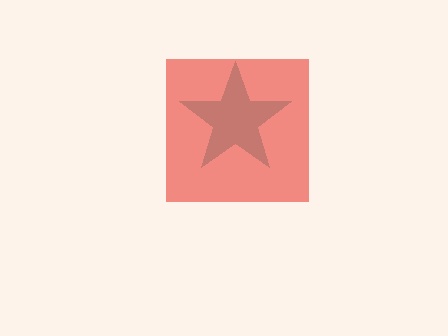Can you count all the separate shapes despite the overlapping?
Yes, there are 2 separate shapes.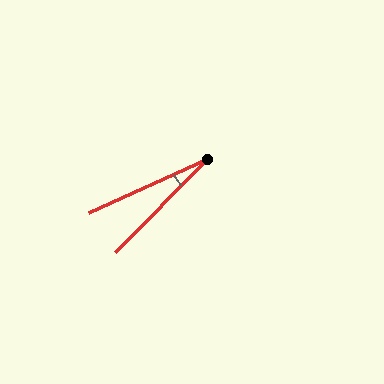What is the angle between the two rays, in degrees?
Approximately 21 degrees.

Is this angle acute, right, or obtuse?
It is acute.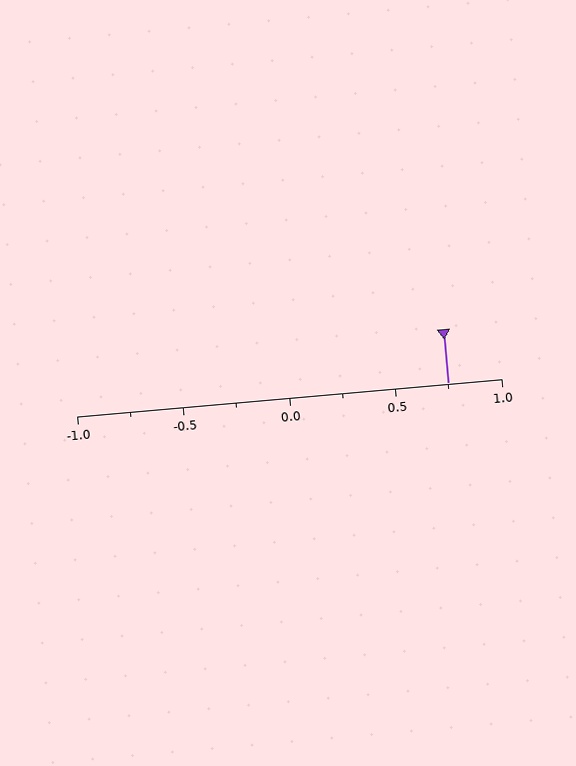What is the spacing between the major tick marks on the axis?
The major ticks are spaced 0.5 apart.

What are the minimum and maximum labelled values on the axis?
The axis runs from -1.0 to 1.0.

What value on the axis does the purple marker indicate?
The marker indicates approximately 0.75.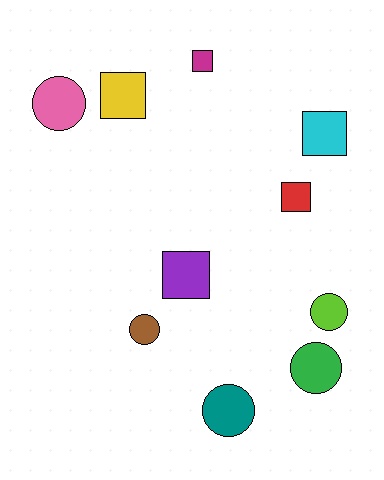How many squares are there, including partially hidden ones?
There are 5 squares.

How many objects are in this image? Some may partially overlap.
There are 10 objects.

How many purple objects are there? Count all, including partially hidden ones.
There is 1 purple object.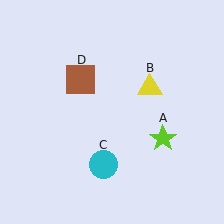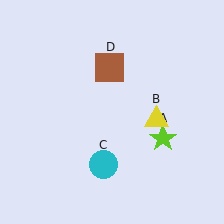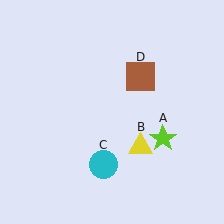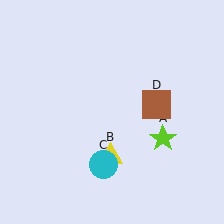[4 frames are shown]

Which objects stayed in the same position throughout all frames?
Lime star (object A) and cyan circle (object C) remained stationary.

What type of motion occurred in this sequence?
The yellow triangle (object B), brown square (object D) rotated clockwise around the center of the scene.